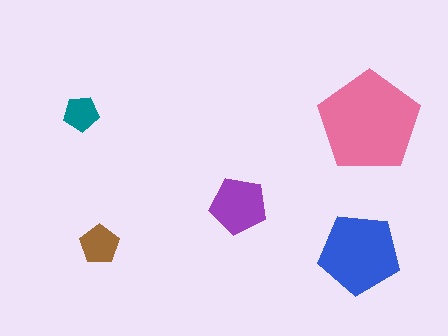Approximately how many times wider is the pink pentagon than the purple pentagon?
About 2 times wider.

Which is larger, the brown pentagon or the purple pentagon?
The purple one.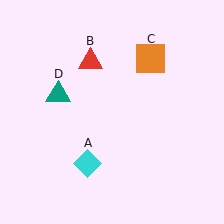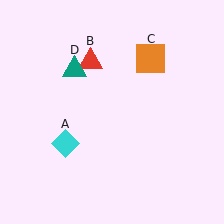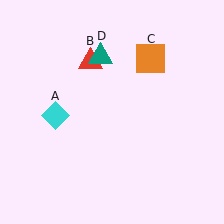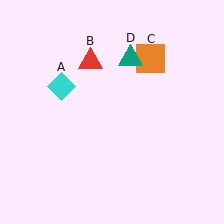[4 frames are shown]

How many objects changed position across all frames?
2 objects changed position: cyan diamond (object A), teal triangle (object D).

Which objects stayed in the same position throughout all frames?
Red triangle (object B) and orange square (object C) remained stationary.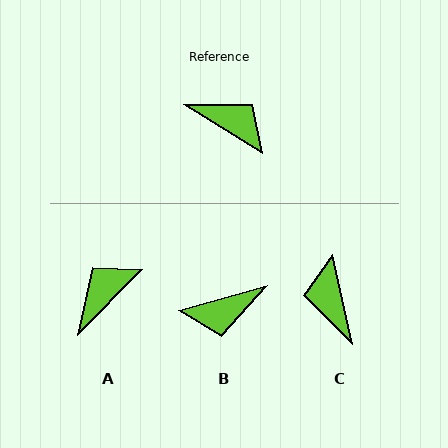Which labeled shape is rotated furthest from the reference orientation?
C, about 134 degrees away.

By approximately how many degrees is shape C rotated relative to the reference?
Approximately 134 degrees counter-clockwise.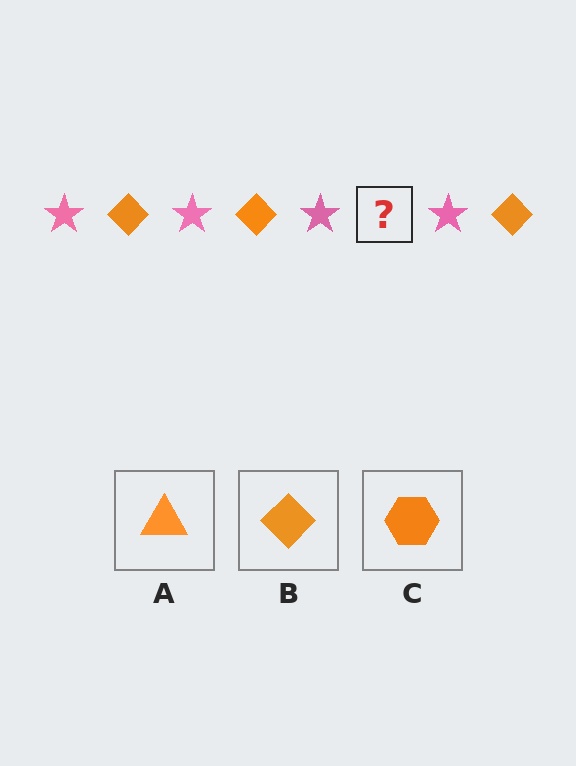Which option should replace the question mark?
Option B.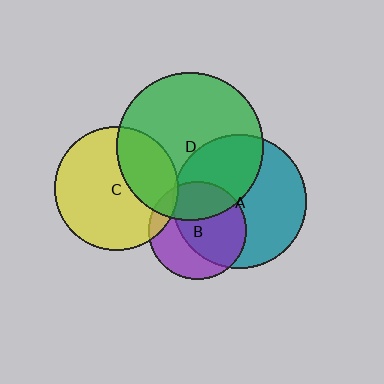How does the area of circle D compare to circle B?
Approximately 2.3 times.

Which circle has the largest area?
Circle D (green).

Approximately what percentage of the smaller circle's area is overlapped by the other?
Approximately 10%.